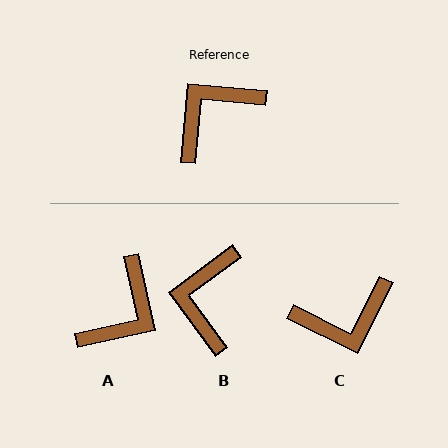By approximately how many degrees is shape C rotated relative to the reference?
Approximately 158 degrees counter-clockwise.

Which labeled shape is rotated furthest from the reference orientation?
A, about 162 degrees away.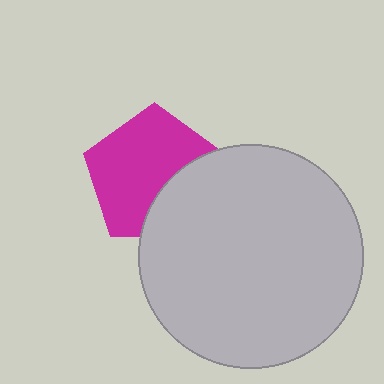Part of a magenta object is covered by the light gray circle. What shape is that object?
It is a pentagon.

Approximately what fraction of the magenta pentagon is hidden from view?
Roughly 32% of the magenta pentagon is hidden behind the light gray circle.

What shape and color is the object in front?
The object in front is a light gray circle.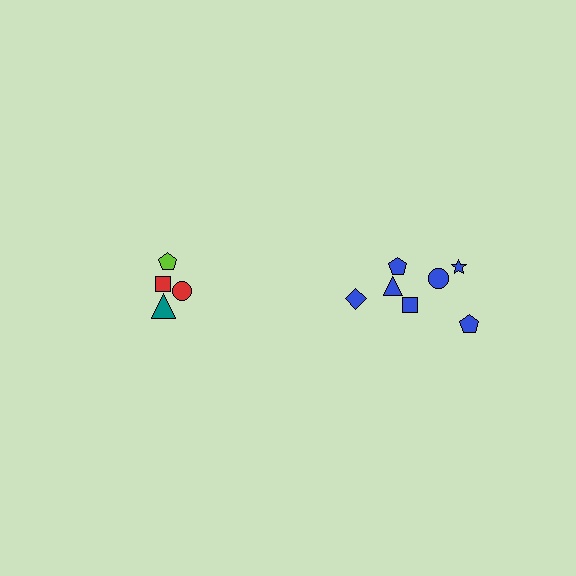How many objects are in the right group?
There are 7 objects.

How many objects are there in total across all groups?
There are 11 objects.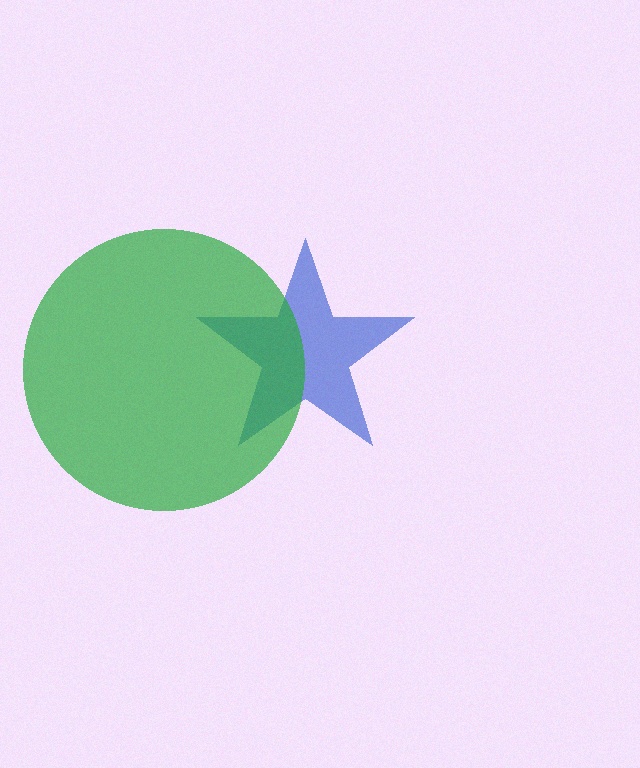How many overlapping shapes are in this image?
There are 2 overlapping shapes in the image.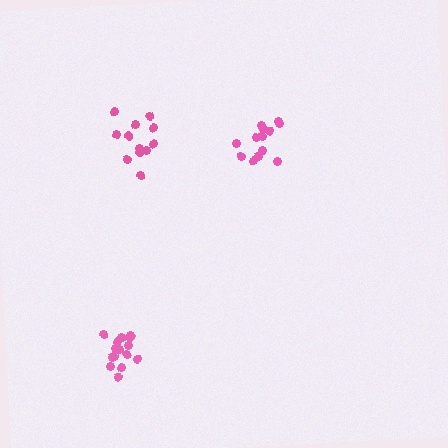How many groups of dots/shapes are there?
There are 3 groups.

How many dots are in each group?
Group 1: 13 dots, Group 2: 16 dots, Group 3: 12 dots (41 total).